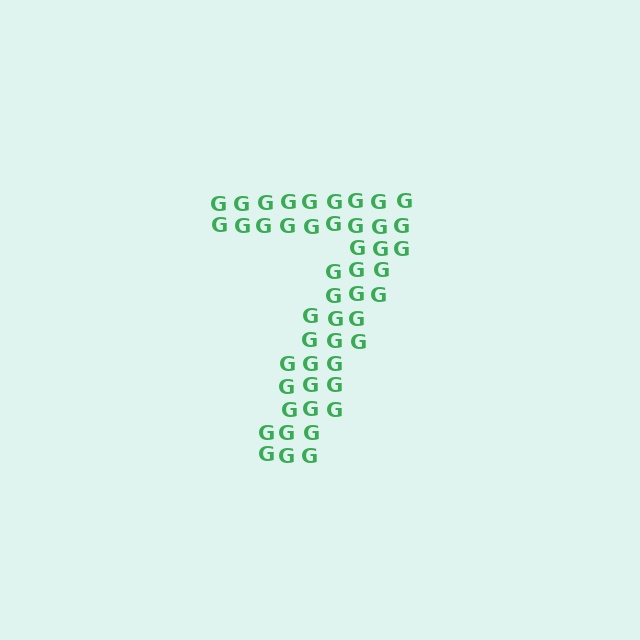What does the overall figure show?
The overall figure shows the digit 7.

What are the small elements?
The small elements are letter G's.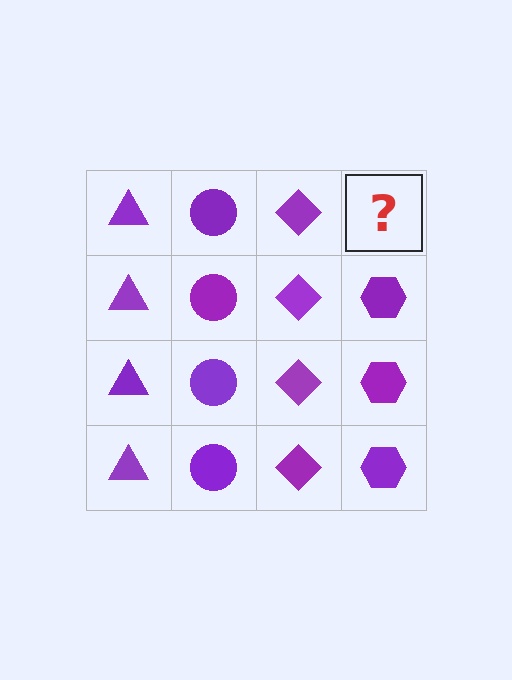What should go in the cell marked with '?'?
The missing cell should contain a purple hexagon.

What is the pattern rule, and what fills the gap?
The rule is that each column has a consistent shape. The gap should be filled with a purple hexagon.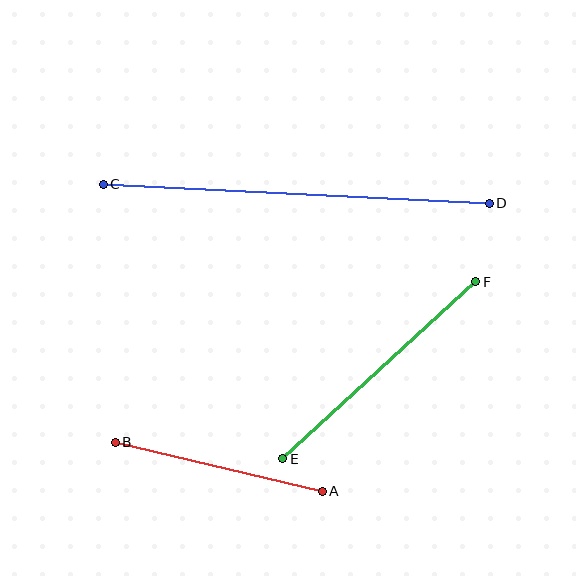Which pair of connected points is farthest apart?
Points C and D are farthest apart.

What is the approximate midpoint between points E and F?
The midpoint is at approximately (379, 370) pixels.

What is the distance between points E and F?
The distance is approximately 262 pixels.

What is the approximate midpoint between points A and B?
The midpoint is at approximately (219, 467) pixels.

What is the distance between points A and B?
The distance is approximately 213 pixels.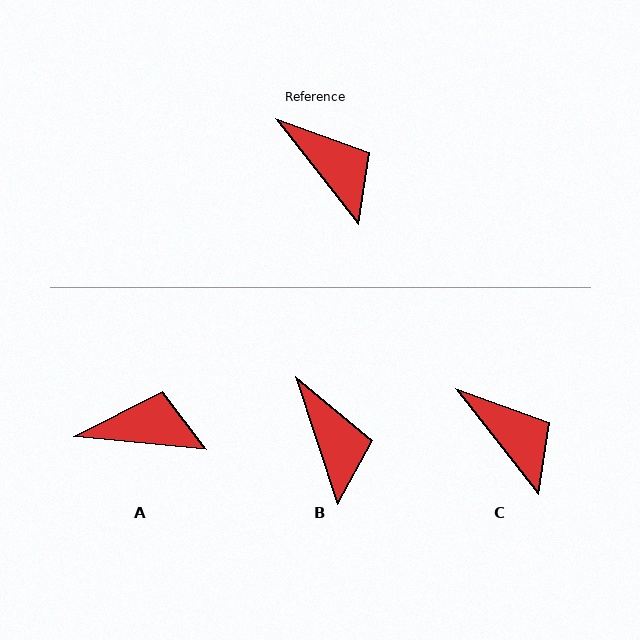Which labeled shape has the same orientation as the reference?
C.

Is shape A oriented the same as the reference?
No, it is off by about 46 degrees.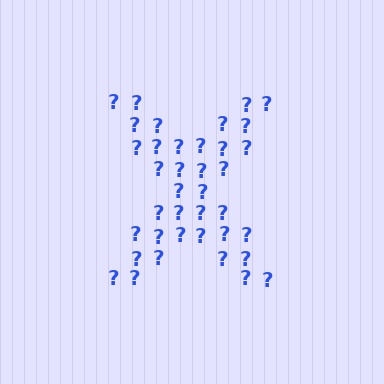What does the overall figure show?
The overall figure shows the letter X.